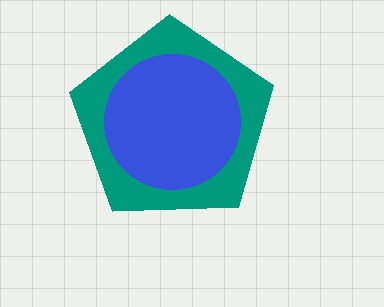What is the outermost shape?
The teal pentagon.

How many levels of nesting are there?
2.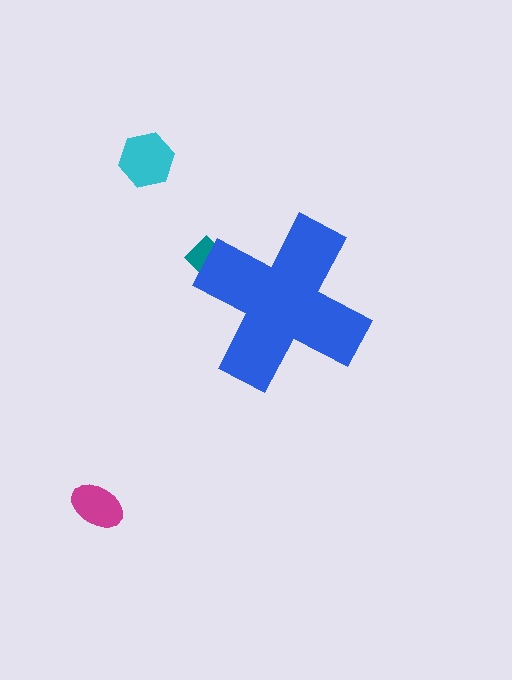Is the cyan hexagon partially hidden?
No, the cyan hexagon is fully visible.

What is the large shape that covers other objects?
A blue cross.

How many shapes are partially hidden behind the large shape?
1 shape is partially hidden.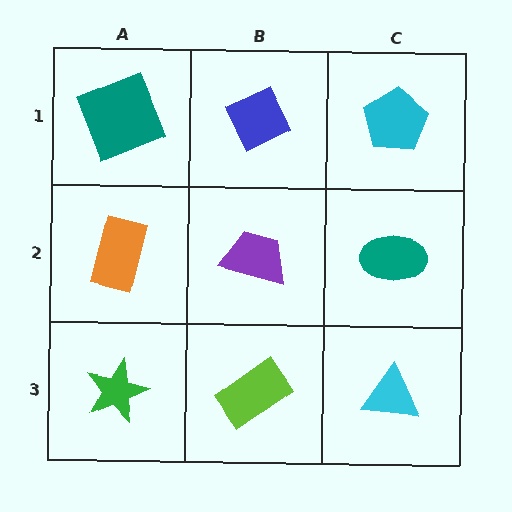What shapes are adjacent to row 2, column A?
A teal square (row 1, column A), a green star (row 3, column A), a purple trapezoid (row 2, column B).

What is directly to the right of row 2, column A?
A purple trapezoid.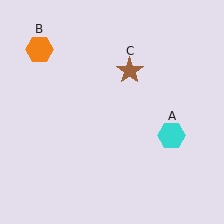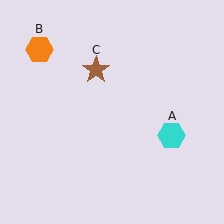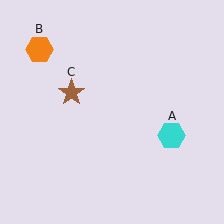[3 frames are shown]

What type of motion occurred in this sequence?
The brown star (object C) rotated counterclockwise around the center of the scene.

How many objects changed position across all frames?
1 object changed position: brown star (object C).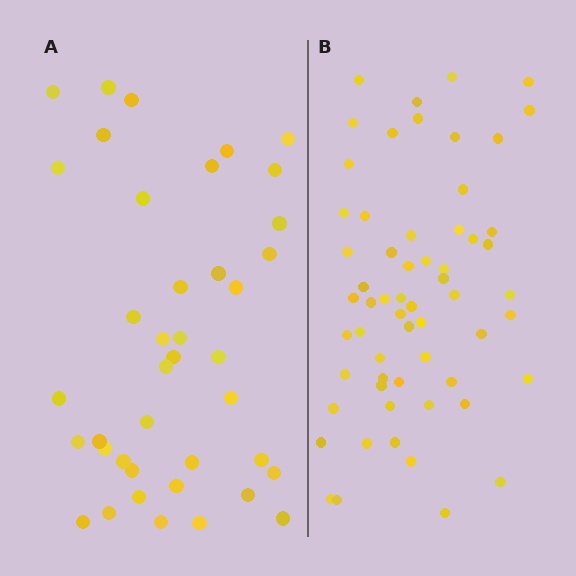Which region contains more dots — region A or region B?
Region B (the right region) has more dots.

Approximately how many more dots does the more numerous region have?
Region B has approximately 20 more dots than region A.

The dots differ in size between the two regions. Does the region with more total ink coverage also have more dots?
No. Region A has more total ink coverage because its dots are larger, but region B actually contains more individual dots. Total area can be misleading — the number of items is what matters here.